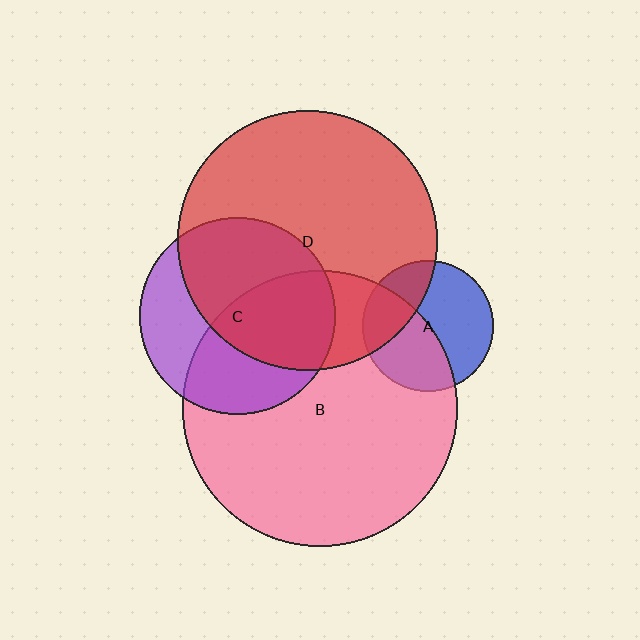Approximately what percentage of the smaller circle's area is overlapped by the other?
Approximately 50%.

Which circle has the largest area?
Circle B (pink).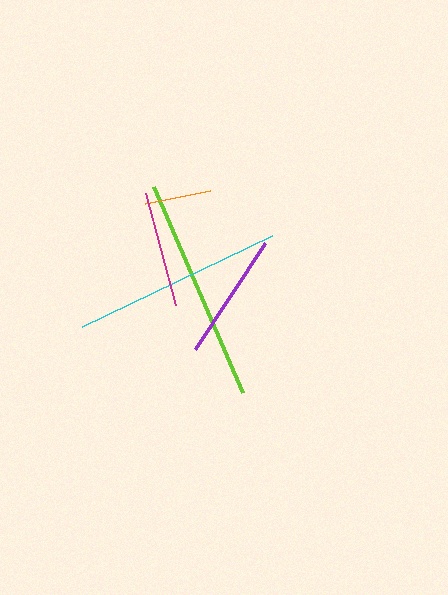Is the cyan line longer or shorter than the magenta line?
The cyan line is longer than the magenta line.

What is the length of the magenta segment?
The magenta segment is approximately 116 pixels long.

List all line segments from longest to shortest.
From longest to shortest: lime, cyan, purple, magenta, orange.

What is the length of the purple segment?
The purple segment is approximately 127 pixels long.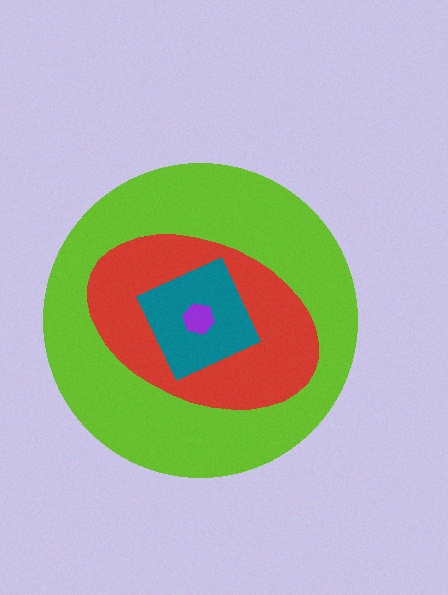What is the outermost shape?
The lime circle.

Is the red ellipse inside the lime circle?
Yes.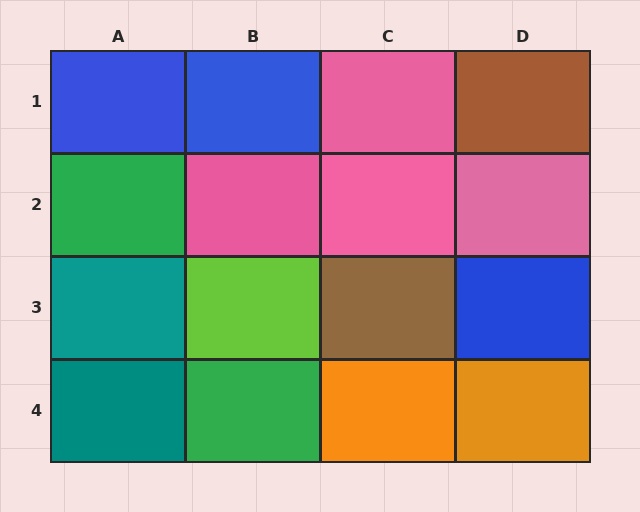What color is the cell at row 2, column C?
Pink.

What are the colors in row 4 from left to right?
Teal, green, orange, orange.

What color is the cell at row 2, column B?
Pink.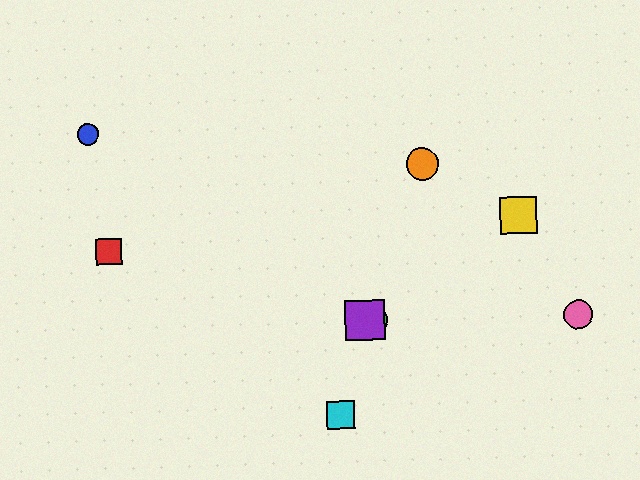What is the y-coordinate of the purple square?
The purple square is at y≈321.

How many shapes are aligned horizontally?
3 shapes (the green circle, the purple square, the pink circle) are aligned horizontally.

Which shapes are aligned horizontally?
The green circle, the purple square, the pink circle are aligned horizontally.